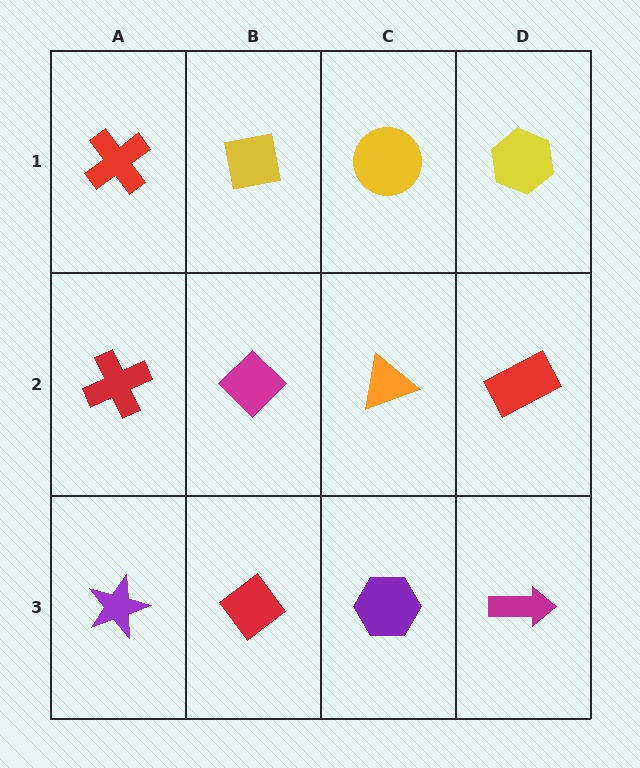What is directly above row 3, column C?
An orange triangle.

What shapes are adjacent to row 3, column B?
A magenta diamond (row 2, column B), a purple star (row 3, column A), a purple hexagon (row 3, column C).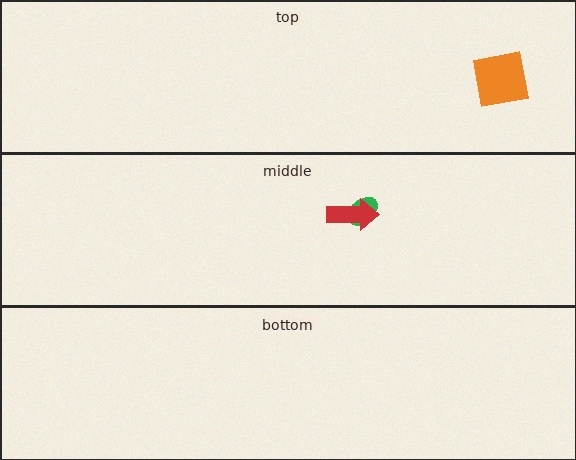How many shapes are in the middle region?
2.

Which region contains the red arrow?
The middle region.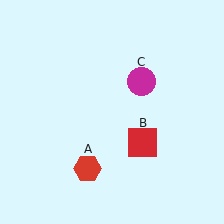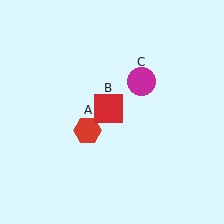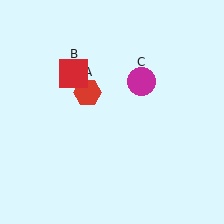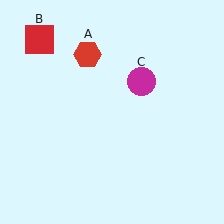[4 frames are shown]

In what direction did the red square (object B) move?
The red square (object B) moved up and to the left.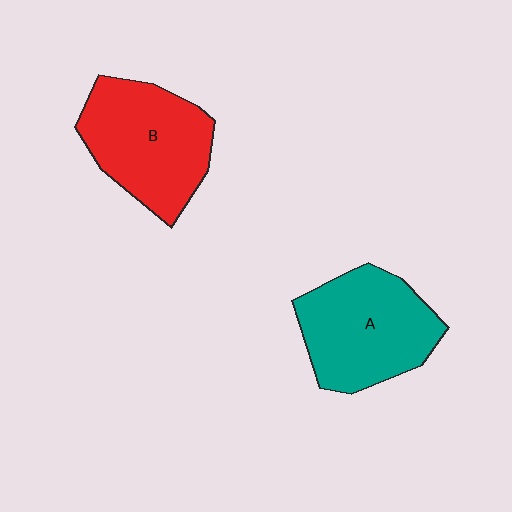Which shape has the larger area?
Shape B (red).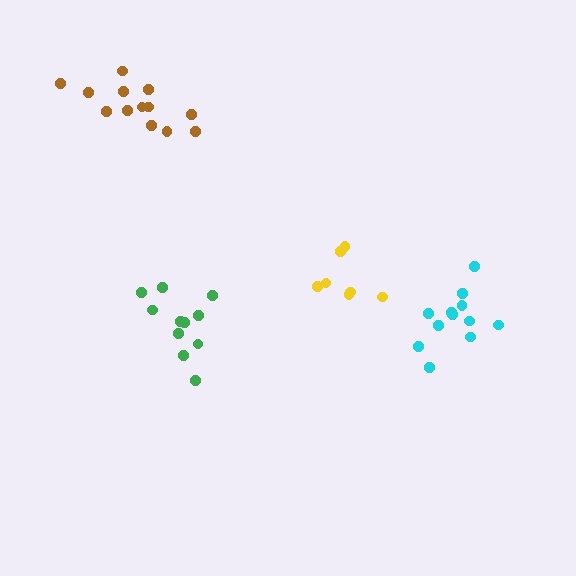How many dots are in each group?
Group 1: 11 dots, Group 2: 7 dots, Group 3: 12 dots, Group 4: 13 dots (43 total).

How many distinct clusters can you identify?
There are 4 distinct clusters.